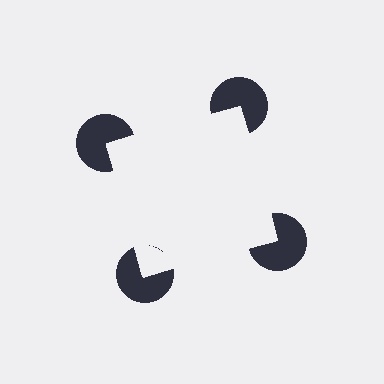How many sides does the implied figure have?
4 sides.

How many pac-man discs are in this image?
There are 4 — one at each vertex of the illusory square.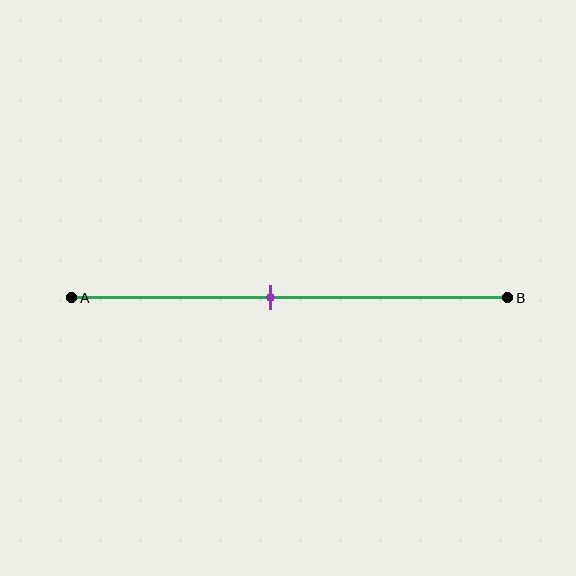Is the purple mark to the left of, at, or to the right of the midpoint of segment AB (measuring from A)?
The purple mark is to the left of the midpoint of segment AB.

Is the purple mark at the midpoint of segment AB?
No, the mark is at about 45% from A, not at the 50% midpoint.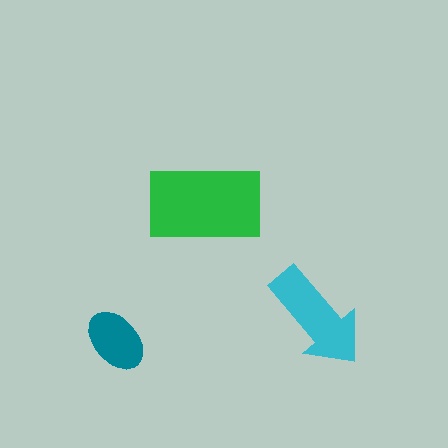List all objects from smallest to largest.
The teal ellipse, the cyan arrow, the green rectangle.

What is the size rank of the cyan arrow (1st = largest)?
2nd.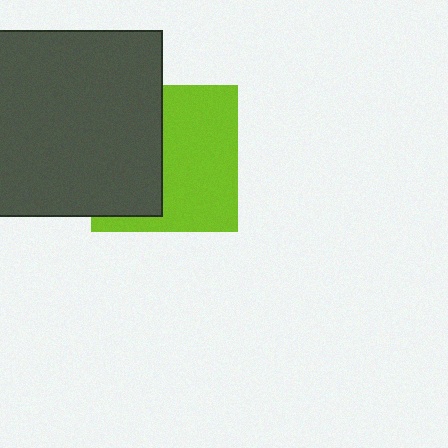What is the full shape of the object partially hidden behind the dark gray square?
The partially hidden object is a lime square.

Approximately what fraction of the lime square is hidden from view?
Roughly 45% of the lime square is hidden behind the dark gray square.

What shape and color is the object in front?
The object in front is a dark gray square.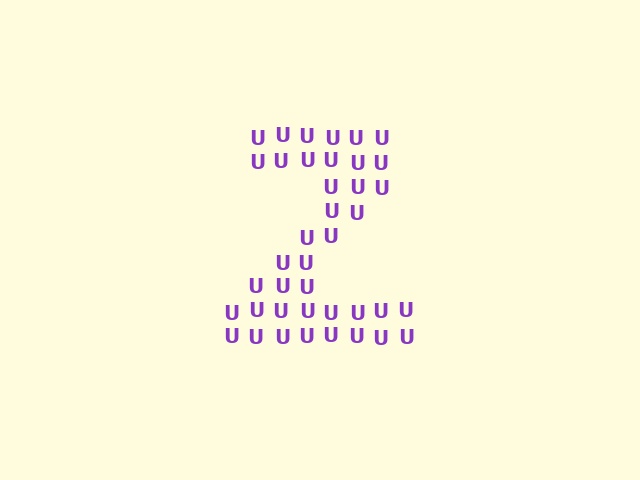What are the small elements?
The small elements are letter U's.